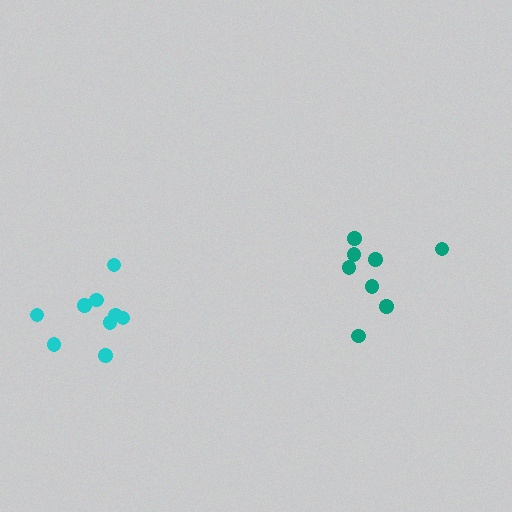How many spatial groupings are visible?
There are 2 spatial groupings.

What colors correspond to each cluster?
The clusters are colored: teal, cyan.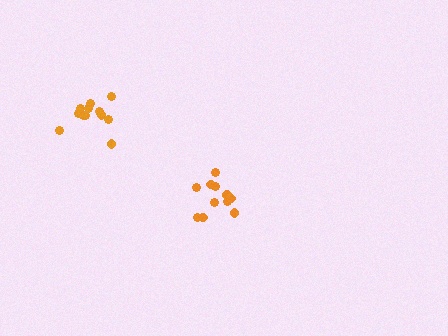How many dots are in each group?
Group 1: 11 dots, Group 2: 12 dots (23 total).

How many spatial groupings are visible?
There are 2 spatial groupings.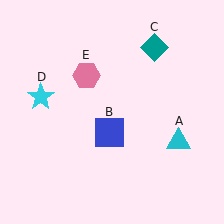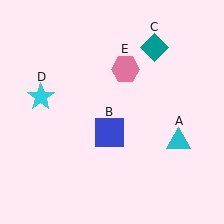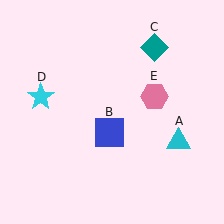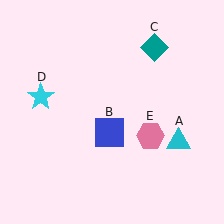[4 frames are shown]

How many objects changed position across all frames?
1 object changed position: pink hexagon (object E).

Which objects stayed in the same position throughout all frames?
Cyan triangle (object A) and blue square (object B) and teal diamond (object C) and cyan star (object D) remained stationary.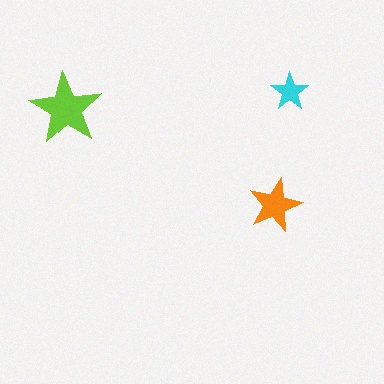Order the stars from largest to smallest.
the lime one, the orange one, the cyan one.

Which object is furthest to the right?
The cyan star is rightmost.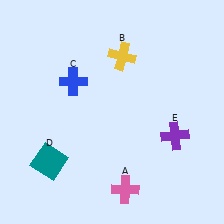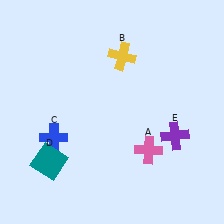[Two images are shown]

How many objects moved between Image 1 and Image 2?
2 objects moved between the two images.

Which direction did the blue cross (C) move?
The blue cross (C) moved down.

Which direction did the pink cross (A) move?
The pink cross (A) moved up.